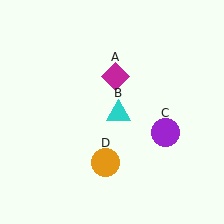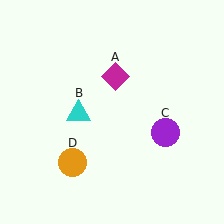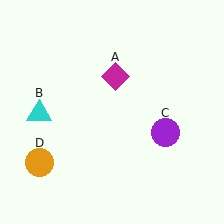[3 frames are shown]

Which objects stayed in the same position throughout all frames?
Magenta diamond (object A) and purple circle (object C) remained stationary.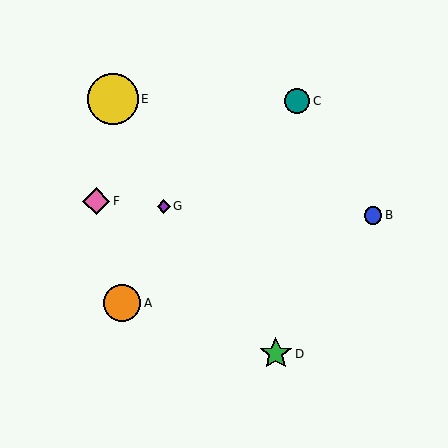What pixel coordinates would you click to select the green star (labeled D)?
Click at (276, 354) to select the green star D.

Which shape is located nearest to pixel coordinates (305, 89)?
The teal circle (labeled C) at (297, 101) is nearest to that location.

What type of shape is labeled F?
Shape F is a pink diamond.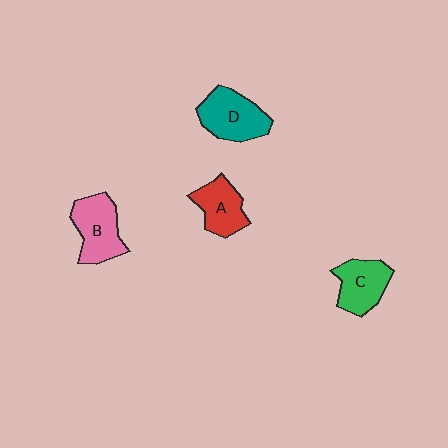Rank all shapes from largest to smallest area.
From largest to smallest: D (teal), B (pink), C (green), A (red).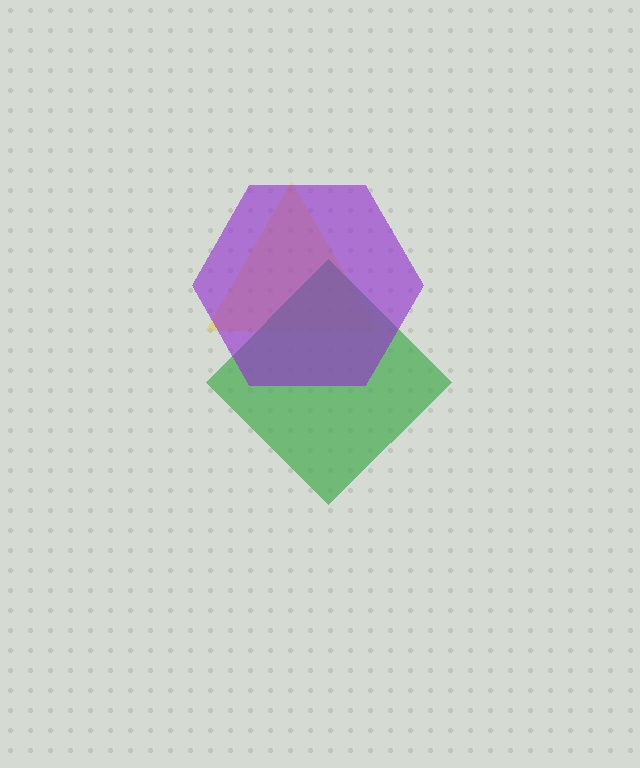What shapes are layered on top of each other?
The layered shapes are: a yellow triangle, a green diamond, a purple hexagon.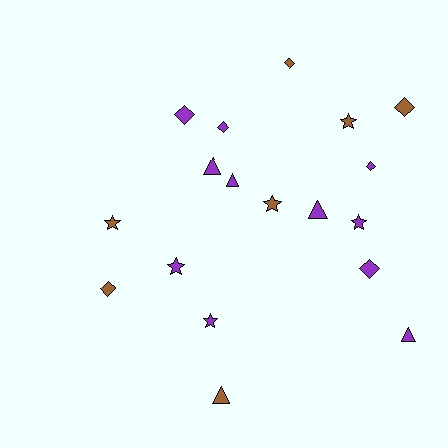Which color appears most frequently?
Purple, with 11 objects.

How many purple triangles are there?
There are 4 purple triangles.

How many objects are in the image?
There are 18 objects.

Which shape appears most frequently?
Diamond, with 7 objects.